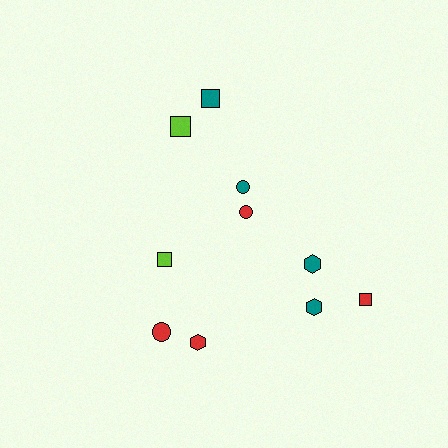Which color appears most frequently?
Red, with 4 objects.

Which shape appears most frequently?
Square, with 4 objects.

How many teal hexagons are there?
There are 2 teal hexagons.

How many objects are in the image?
There are 10 objects.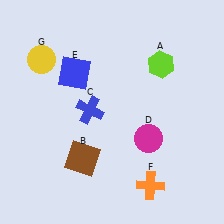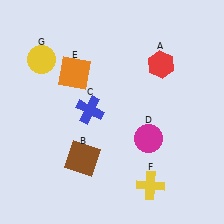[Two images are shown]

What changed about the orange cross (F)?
In Image 1, F is orange. In Image 2, it changed to yellow.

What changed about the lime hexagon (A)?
In Image 1, A is lime. In Image 2, it changed to red.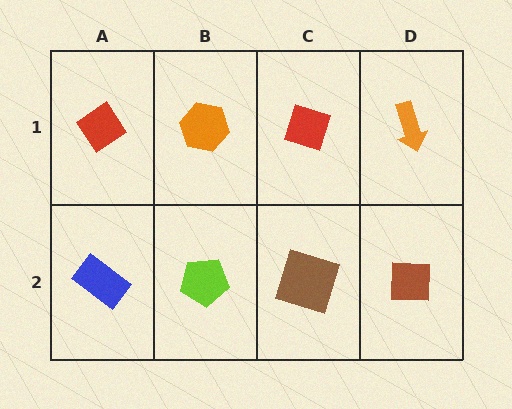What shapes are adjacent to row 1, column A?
A blue rectangle (row 2, column A), an orange hexagon (row 1, column B).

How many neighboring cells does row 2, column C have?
3.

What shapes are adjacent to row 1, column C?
A brown square (row 2, column C), an orange hexagon (row 1, column B), an orange arrow (row 1, column D).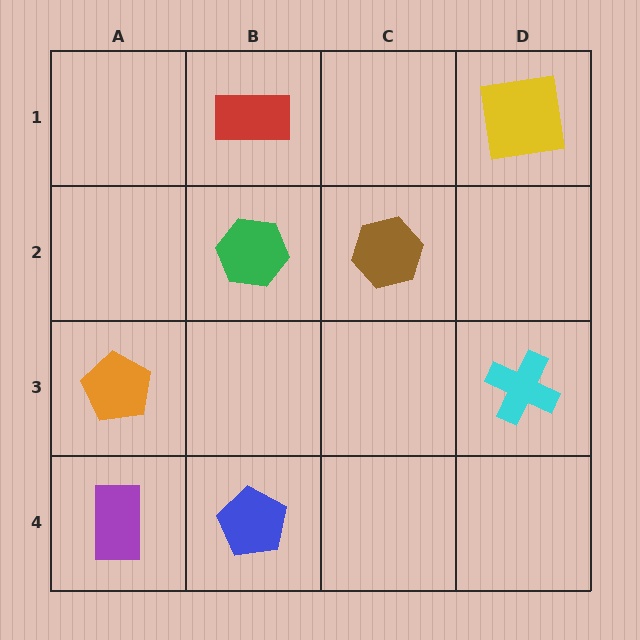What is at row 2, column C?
A brown hexagon.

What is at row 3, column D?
A cyan cross.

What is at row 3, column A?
An orange pentagon.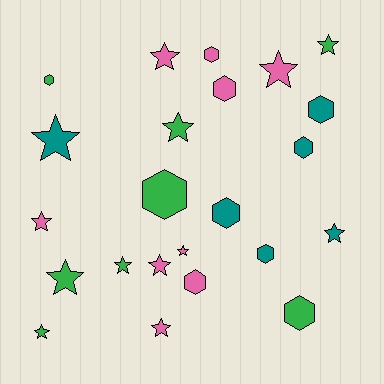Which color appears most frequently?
Pink, with 9 objects.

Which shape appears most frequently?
Star, with 13 objects.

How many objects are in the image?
There are 23 objects.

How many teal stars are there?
There are 2 teal stars.